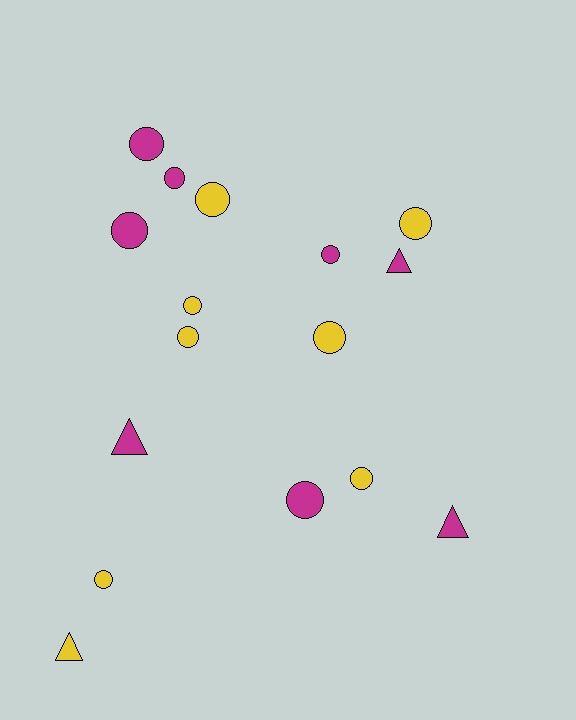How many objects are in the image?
There are 16 objects.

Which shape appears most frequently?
Circle, with 12 objects.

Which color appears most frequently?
Yellow, with 8 objects.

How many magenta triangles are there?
There are 3 magenta triangles.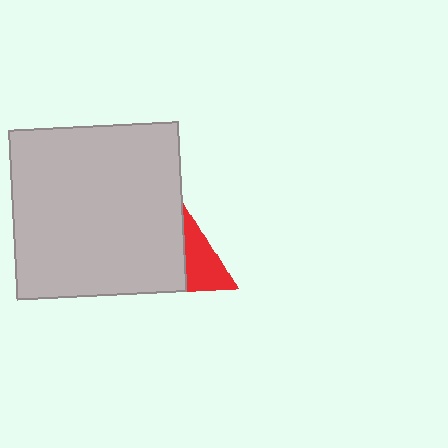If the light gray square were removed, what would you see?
You would see the complete red triangle.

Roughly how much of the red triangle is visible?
About half of it is visible (roughly 45%).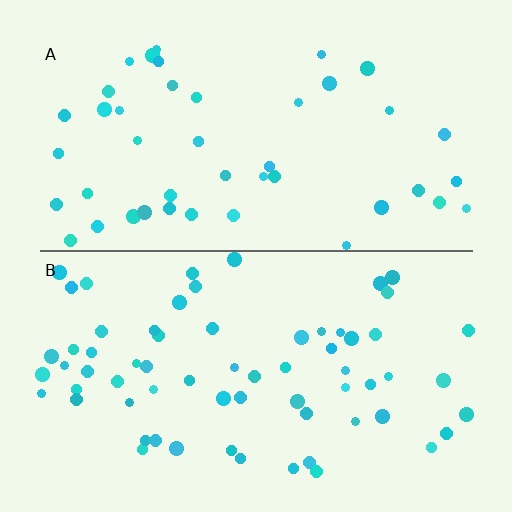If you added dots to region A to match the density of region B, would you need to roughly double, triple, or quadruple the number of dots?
Approximately double.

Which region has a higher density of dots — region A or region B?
B (the bottom).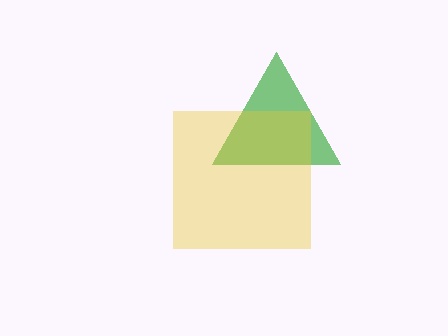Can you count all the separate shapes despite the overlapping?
Yes, there are 2 separate shapes.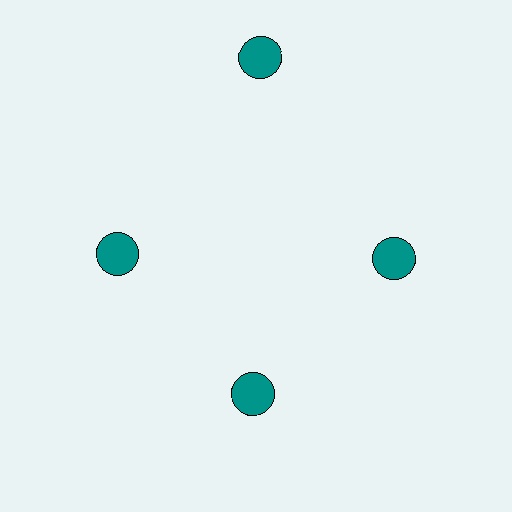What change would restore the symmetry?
The symmetry would be restored by moving it inward, back onto the ring so that all 4 circles sit at equal angles and equal distance from the center.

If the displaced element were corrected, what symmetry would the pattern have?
It would have 4-fold rotational symmetry — the pattern would map onto itself every 90 degrees.